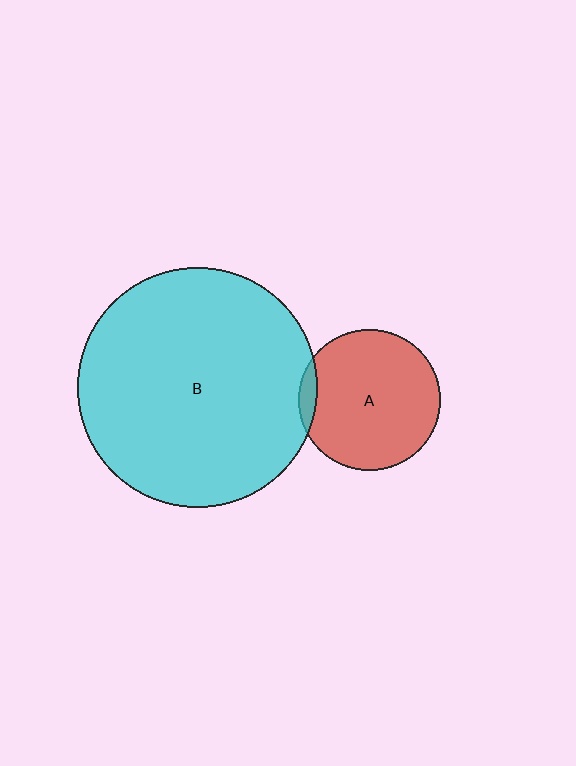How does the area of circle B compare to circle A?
Approximately 2.9 times.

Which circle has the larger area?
Circle B (cyan).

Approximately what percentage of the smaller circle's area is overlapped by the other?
Approximately 5%.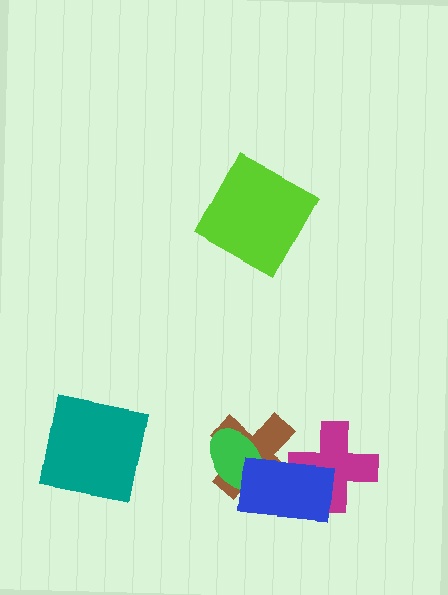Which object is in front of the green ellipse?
The blue rectangle is in front of the green ellipse.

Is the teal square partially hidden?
No, no other shape covers it.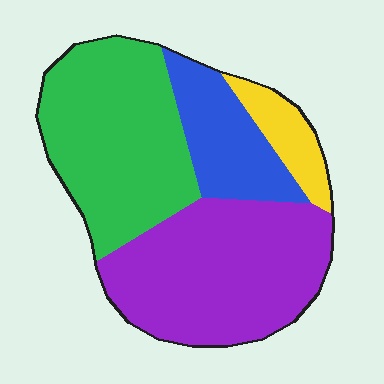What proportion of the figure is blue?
Blue covers roughly 15% of the figure.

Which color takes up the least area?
Yellow, at roughly 10%.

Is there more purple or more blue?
Purple.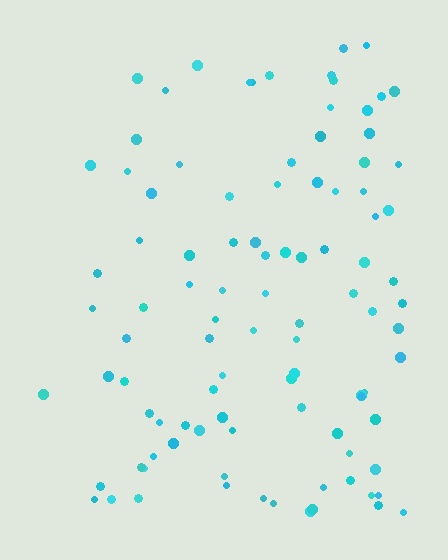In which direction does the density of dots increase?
From left to right, with the right side densest.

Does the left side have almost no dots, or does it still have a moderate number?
Still a moderate number, just noticeably fewer than the right.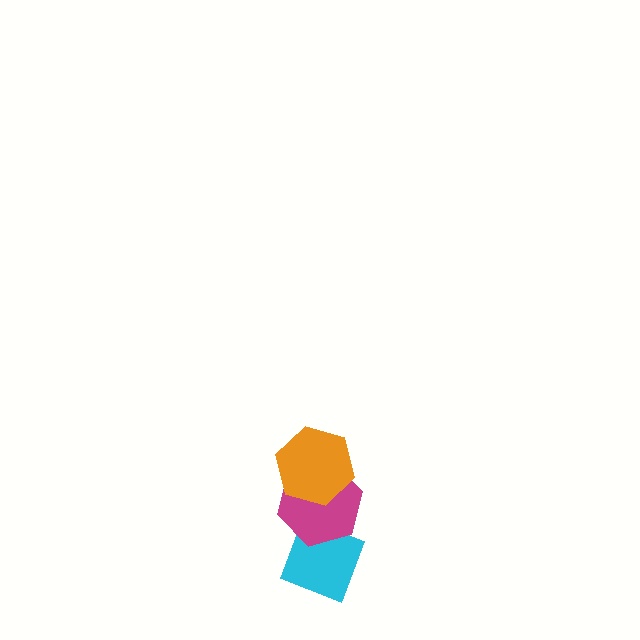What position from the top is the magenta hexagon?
The magenta hexagon is 2nd from the top.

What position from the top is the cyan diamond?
The cyan diamond is 3rd from the top.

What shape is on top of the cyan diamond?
The magenta hexagon is on top of the cyan diamond.